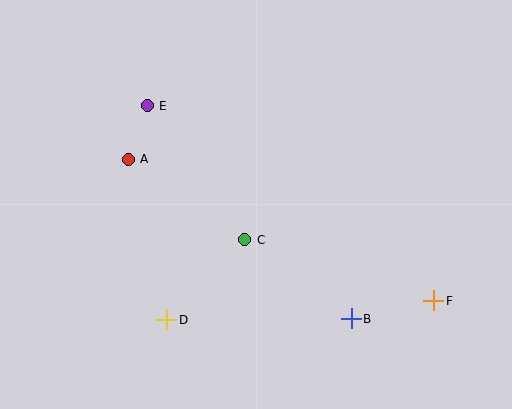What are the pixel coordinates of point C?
Point C is at (245, 240).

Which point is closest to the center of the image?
Point C at (245, 240) is closest to the center.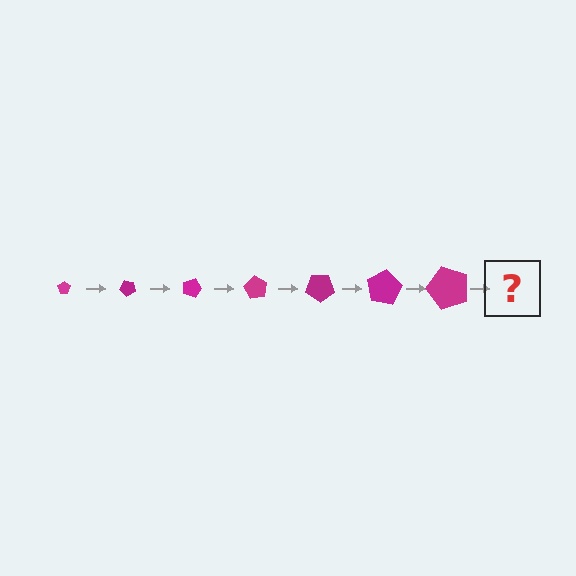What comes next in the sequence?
The next element should be a pentagon, larger than the previous one and rotated 315 degrees from the start.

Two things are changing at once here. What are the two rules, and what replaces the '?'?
The two rules are that the pentagon grows larger each step and it rotates 45 degrees each step. The '?' should be a pentagon, larger than the previous one and rotated 315 degrees from the start.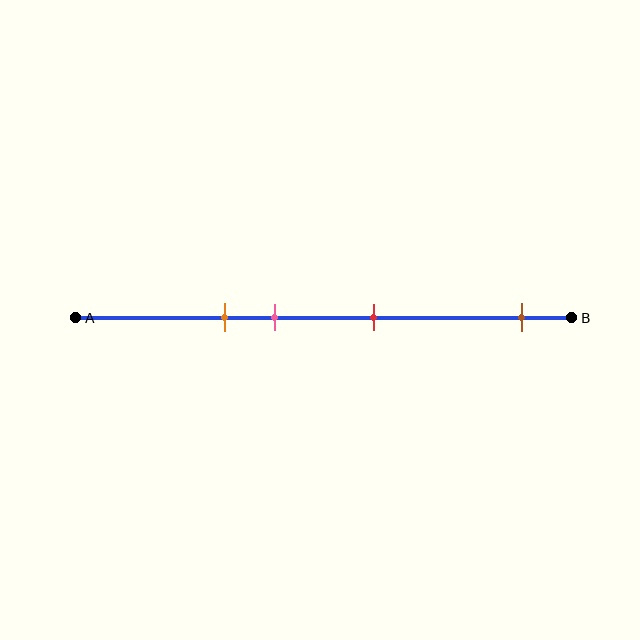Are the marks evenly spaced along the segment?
No, the marks are not evenly spaced.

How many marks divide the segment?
There are 4 marks dividing the segment.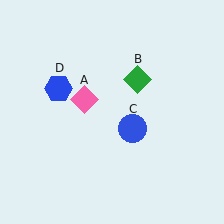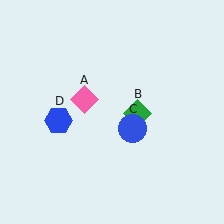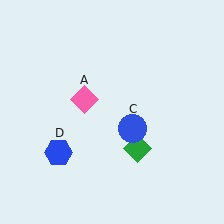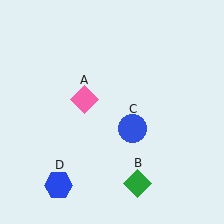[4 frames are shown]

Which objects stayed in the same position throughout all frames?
Pink diamond (object A) and blue circle (object C) remained stationary.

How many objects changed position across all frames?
2 objects changed position: green diamond (object B), blue hexagon (object D).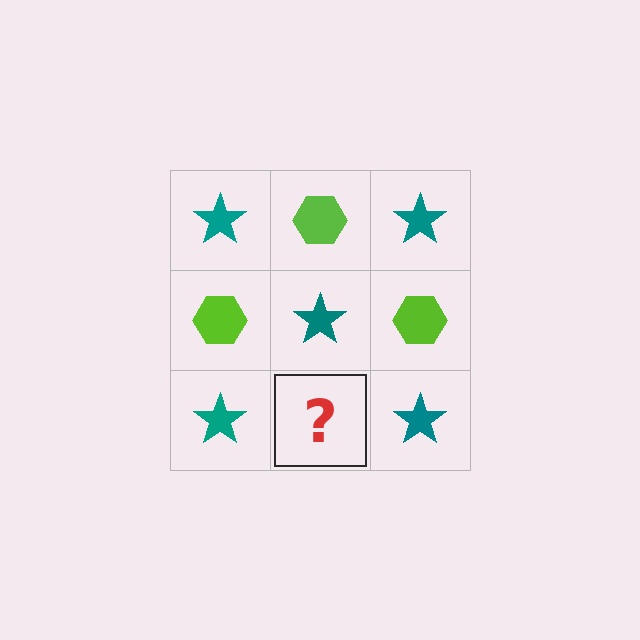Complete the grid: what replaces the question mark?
The question mark should be replaced with a lime hexagon.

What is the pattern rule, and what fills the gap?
The rule is that it alternates teal star and lime hexagon in a checkerboard pattern. The gap should be filled with a lime hexagon.